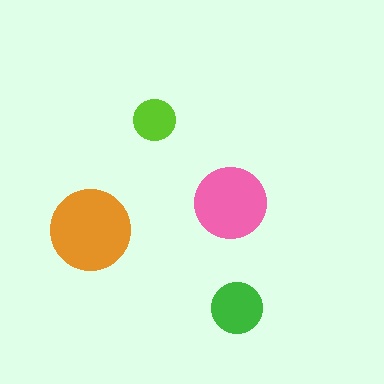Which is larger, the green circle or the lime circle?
The green one.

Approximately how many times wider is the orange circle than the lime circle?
About 2 times wider.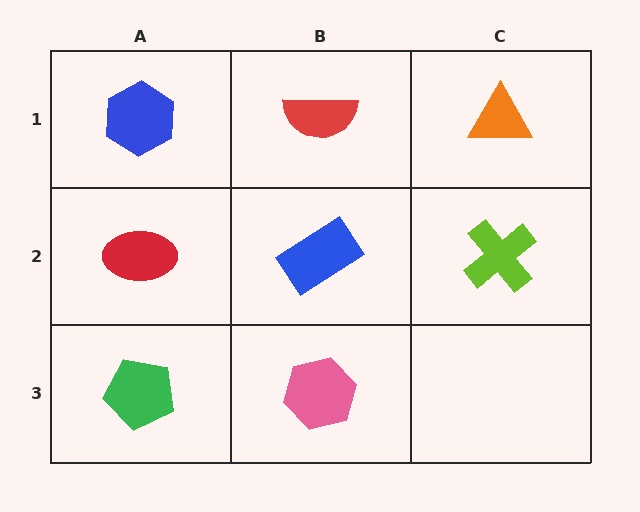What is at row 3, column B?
A pink hexagon.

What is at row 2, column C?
A lime cross.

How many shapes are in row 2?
3 shapes.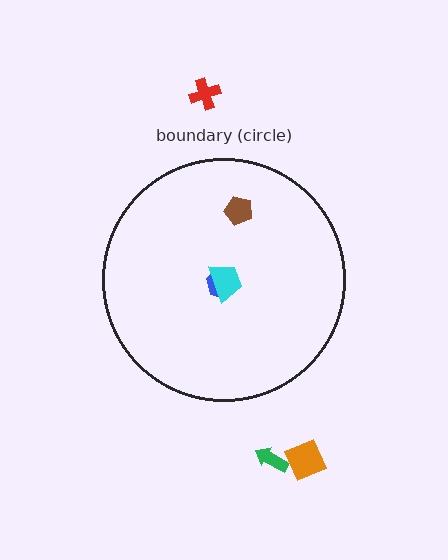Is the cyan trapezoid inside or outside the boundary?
Inside.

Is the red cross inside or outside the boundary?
Outside.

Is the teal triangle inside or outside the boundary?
Inside.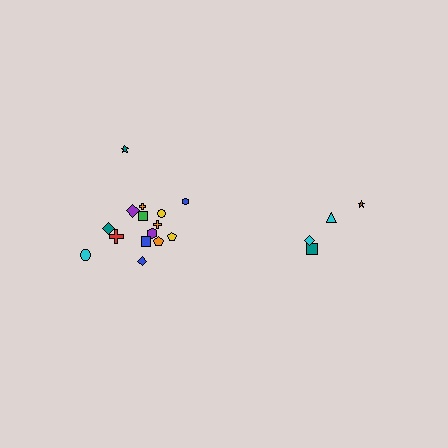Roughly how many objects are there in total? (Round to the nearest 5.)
Roughly 20 objects in total.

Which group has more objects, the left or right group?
The left group.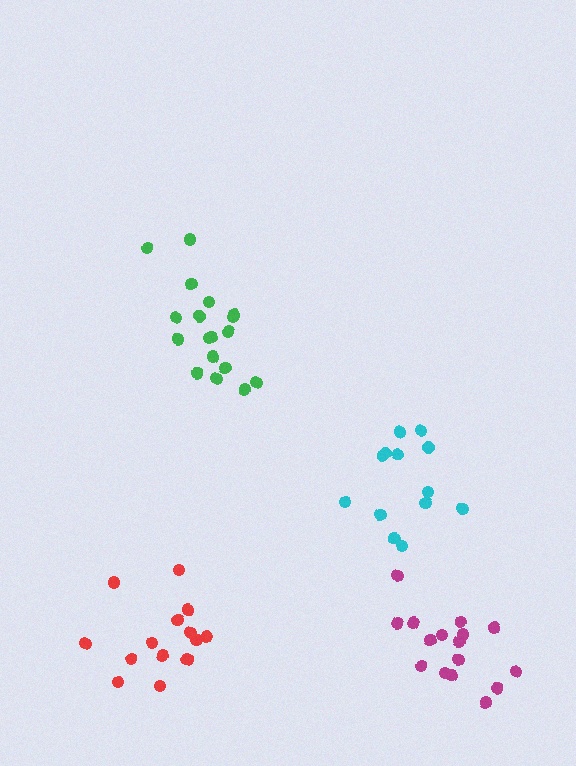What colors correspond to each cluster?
The clusters are colored: cyan, red, magenta, green.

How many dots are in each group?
Group 1: 13 dots, Group 2: 15 dots, Group 3: 16 dots, Group 4: 18 dots (62 total).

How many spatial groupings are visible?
There are 4 spatial groupings.